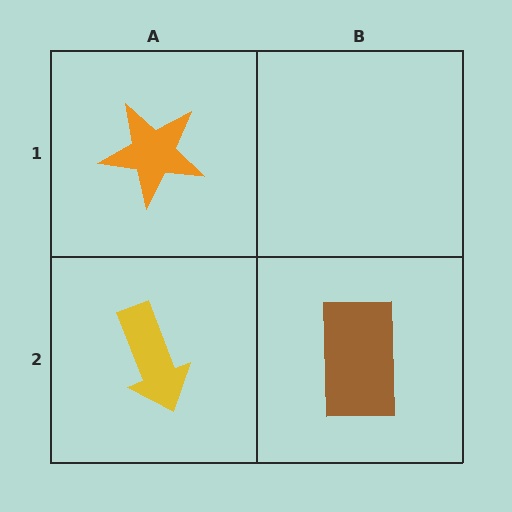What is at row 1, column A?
An orange star.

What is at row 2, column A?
A yellow arrow.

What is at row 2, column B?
A brown rectangle.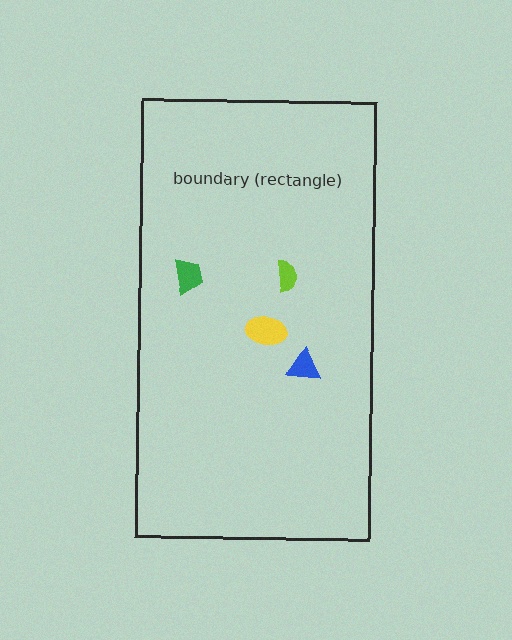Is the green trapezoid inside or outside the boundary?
Inside.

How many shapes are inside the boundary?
4 inside, 0 outside.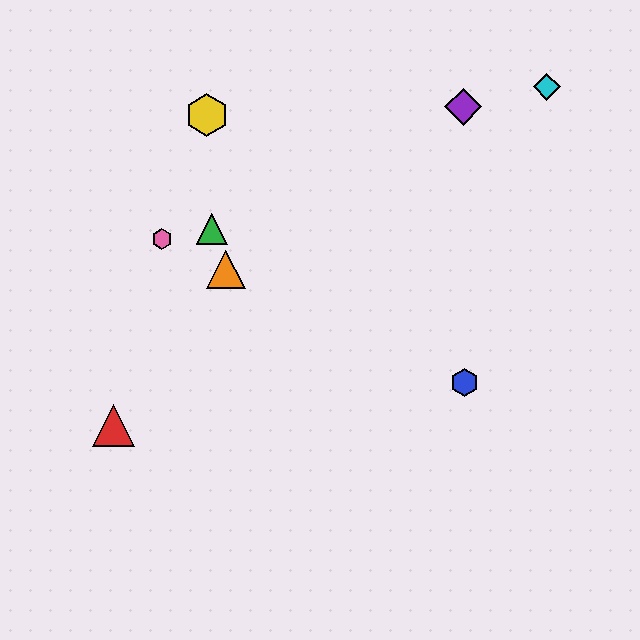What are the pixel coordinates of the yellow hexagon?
The yellow hexagon is at (207, 115).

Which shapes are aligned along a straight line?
The blue hexagon, the orange triangle, the pink hexagon are aligned along a straight line.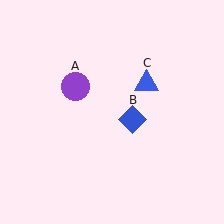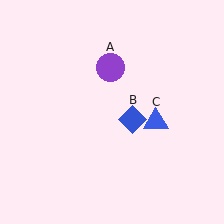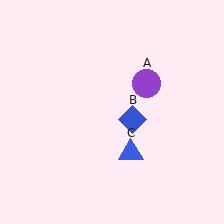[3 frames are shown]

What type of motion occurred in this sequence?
The purple circle (object A), blue triangle (object C) rotated clockwise around the center of the scene.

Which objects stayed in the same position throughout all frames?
Blue diamond (object B) remained stationary.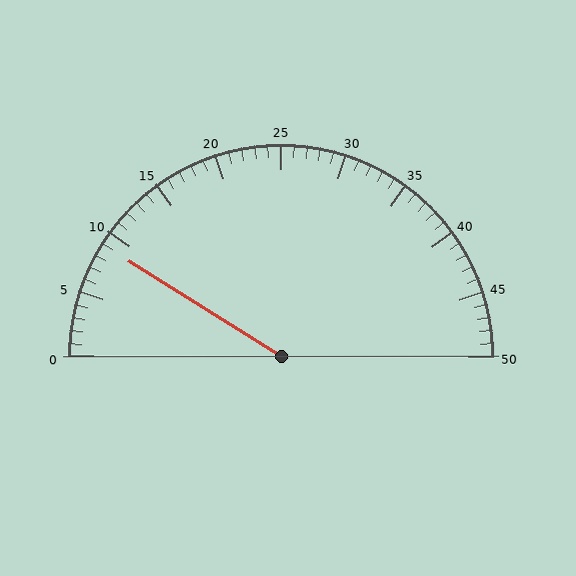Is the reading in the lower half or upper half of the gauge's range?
The reading is in the lower half of the range (0 to 50).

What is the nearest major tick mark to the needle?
The nearest major tick mark is 10.